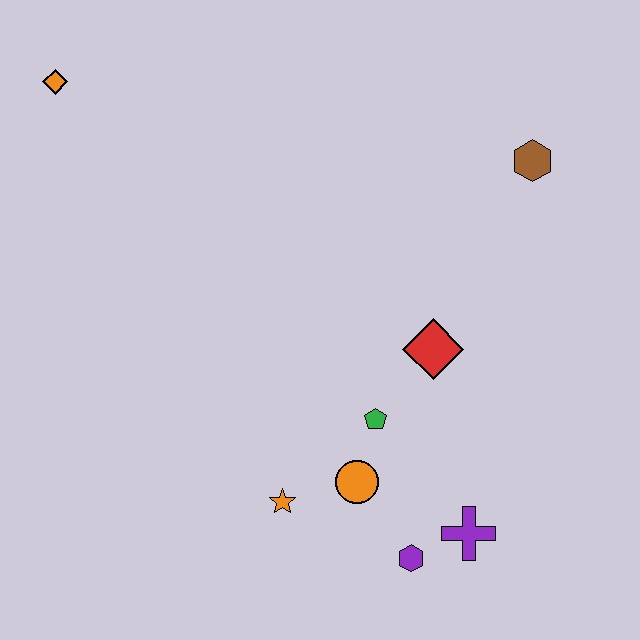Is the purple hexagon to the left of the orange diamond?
No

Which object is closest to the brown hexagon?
The red diamond is closest to the brown hexagon.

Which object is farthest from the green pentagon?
The orange diamond is farthest from the green pentagon.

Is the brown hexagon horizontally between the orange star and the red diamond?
No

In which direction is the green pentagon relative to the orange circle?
The green pentagon is above the orange circle.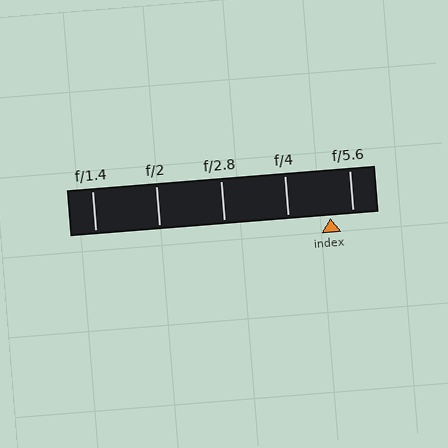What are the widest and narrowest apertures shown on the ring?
The widest aperture shown is f/1.4 and the narrowest is f/5.6.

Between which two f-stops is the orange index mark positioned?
The index mark is between f/4 and f/5.6.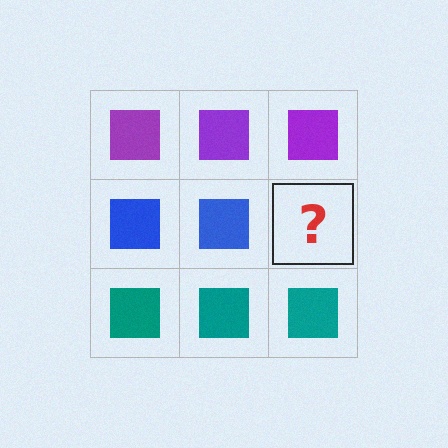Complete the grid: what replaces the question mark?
The question mark should be replaced with a blue square.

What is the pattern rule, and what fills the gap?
The rule is that each row has a consistent color. The gap should be filled with a blue square.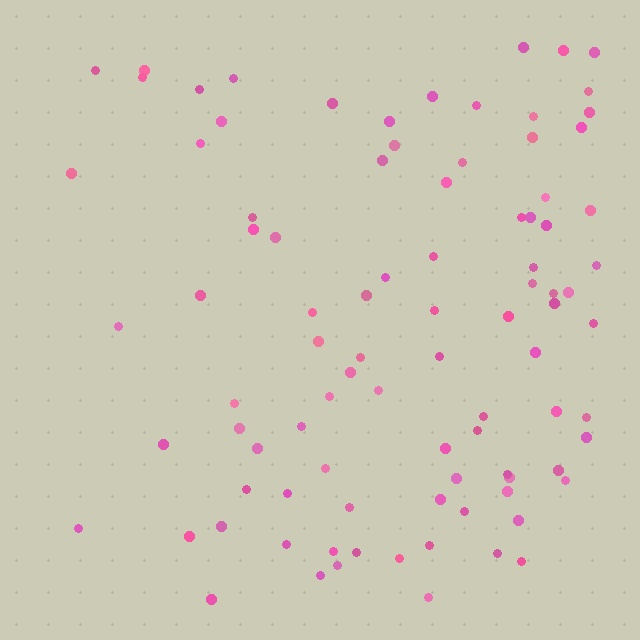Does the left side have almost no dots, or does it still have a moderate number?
Still a moderate number, just noticeably fewer than the right.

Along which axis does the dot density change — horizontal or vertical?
Horizontal.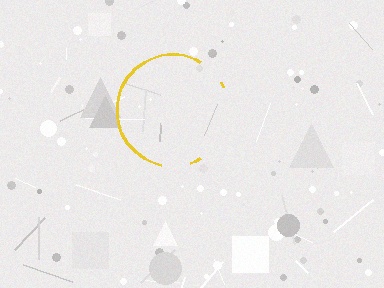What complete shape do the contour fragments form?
The contour fragments form a circle.